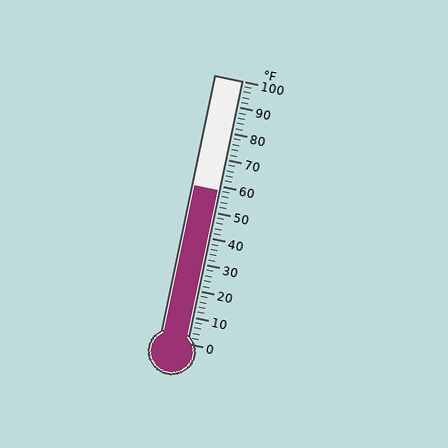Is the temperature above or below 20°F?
The temperature is above 20°F.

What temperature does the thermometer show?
The thermometer shows approximately 58°F.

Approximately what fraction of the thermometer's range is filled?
The thermometer is filled to approximately 60% of its range.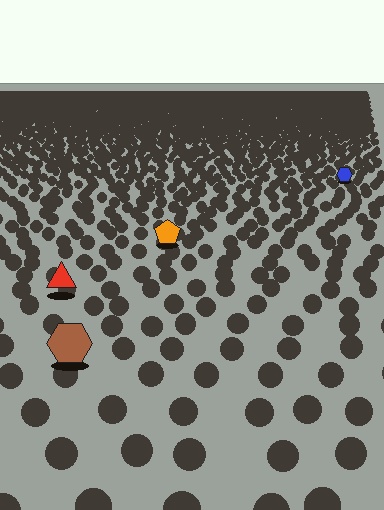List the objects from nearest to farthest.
From nearest to farthest: the brown hexagon, the red triangle, the orange pentagon, the blue hexagon.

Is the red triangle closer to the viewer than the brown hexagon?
No. The brown hexagon is closer — you can tell from the texture gradient: the ground texture is coarser near it.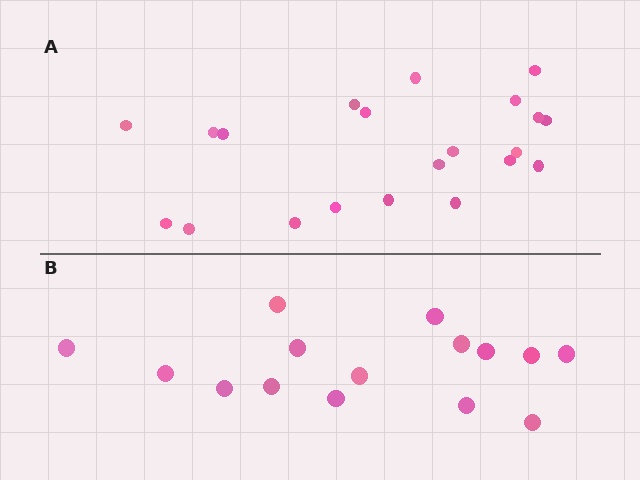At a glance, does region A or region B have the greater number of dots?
Region A (the top region) has more dots.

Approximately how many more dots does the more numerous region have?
Region A has about 6 more dots than region B.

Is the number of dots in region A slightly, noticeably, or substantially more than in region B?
Region A has noticeably more, but not dramatically so. The ratio is roughly 1.4 to 1.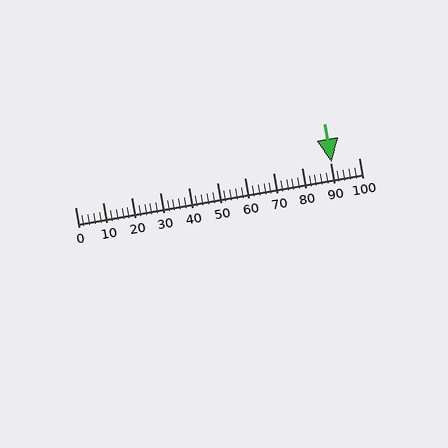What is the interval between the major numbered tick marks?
The major tick marks are spaced 10 units apart.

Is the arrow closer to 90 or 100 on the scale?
The arrow is closer to 90.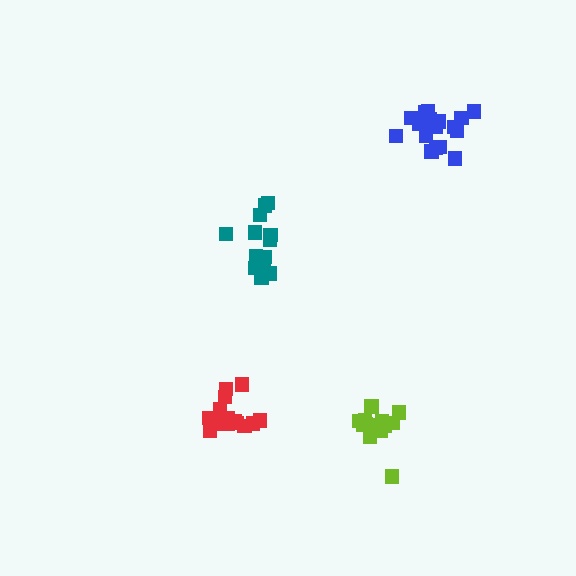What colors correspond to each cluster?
The clusters are colored: blue, lime, teal, red.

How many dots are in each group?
Group 1: 18 dots, Group 2: 13 dots, Group 3: 13 dots, Group 4: 17 dots (61 total).